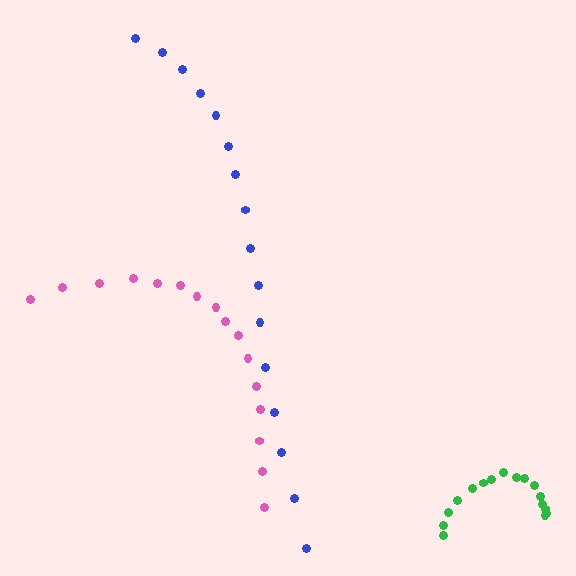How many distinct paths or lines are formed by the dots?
There are 3 distinct paths.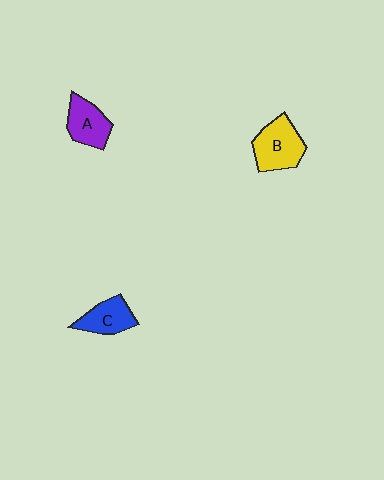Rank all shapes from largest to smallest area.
From largest to smallest: B (yellow), A (purple), C (blue).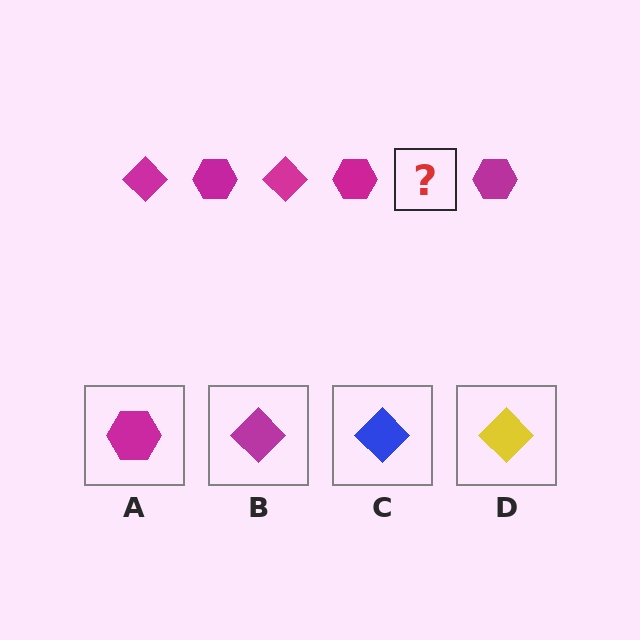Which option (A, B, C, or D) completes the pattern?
B.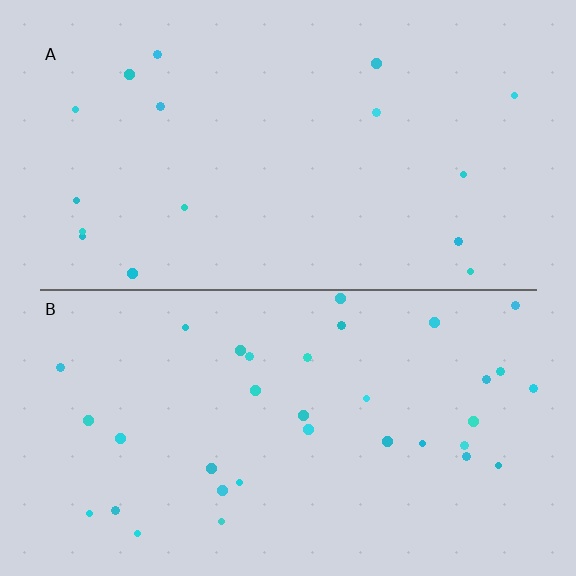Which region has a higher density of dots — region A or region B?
B (the bottom).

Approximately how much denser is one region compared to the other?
Approximately 2.1× — region B over region A.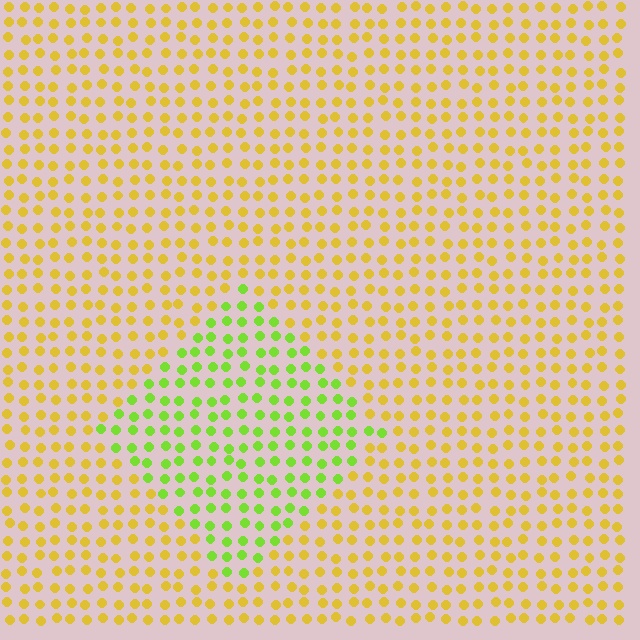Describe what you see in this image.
The image is filled with small yellow elements in a uniform arrangement. A diamond-shaped region is visible where the elements are tinted to a slightly different hue, forming a subtle color boundary.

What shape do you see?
I see a diamond.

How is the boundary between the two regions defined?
The boundary is defined purely by a slight shift in hue (about 47 degrees). Spacing, size, and orientation are identical on both sides.